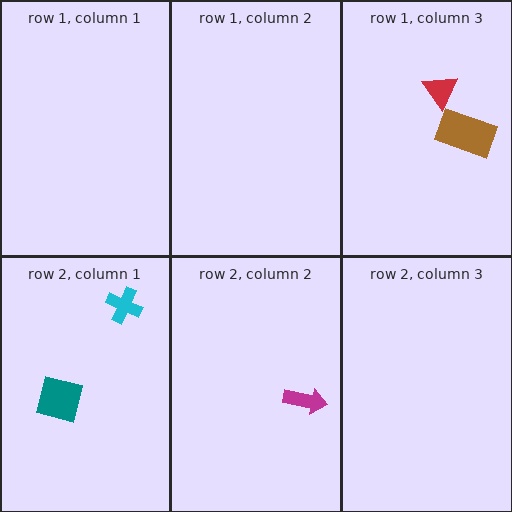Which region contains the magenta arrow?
The row 2, column 2 region.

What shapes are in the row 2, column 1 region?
The cyan cross, the teal square.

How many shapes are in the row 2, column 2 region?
1.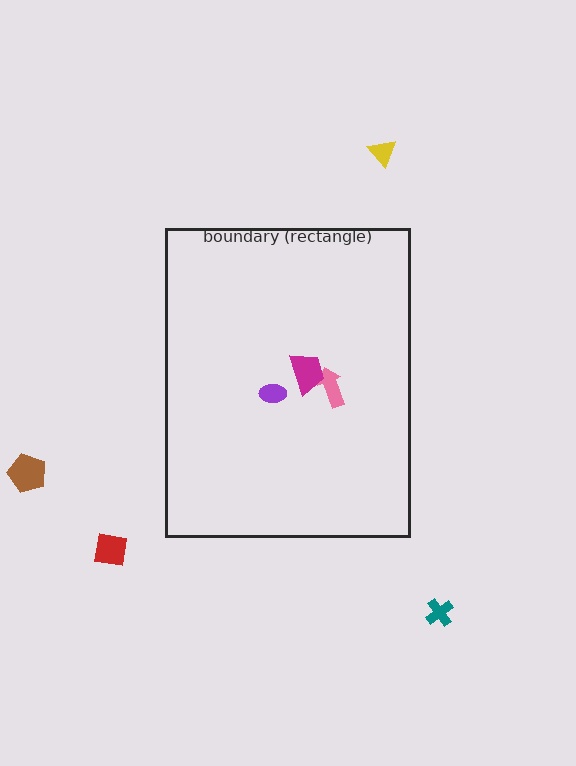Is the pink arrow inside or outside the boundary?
Inside.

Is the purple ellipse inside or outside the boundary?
Inside.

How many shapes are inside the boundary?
3 inside, 4 outside.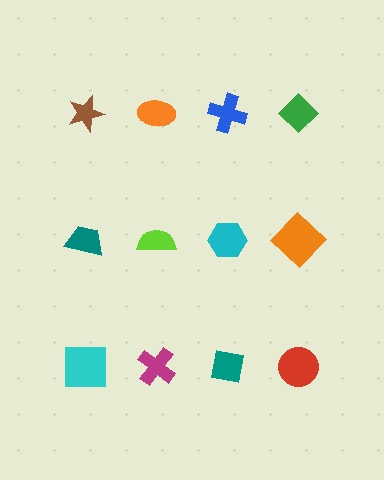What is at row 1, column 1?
A brown star.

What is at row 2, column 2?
A lime semicircle.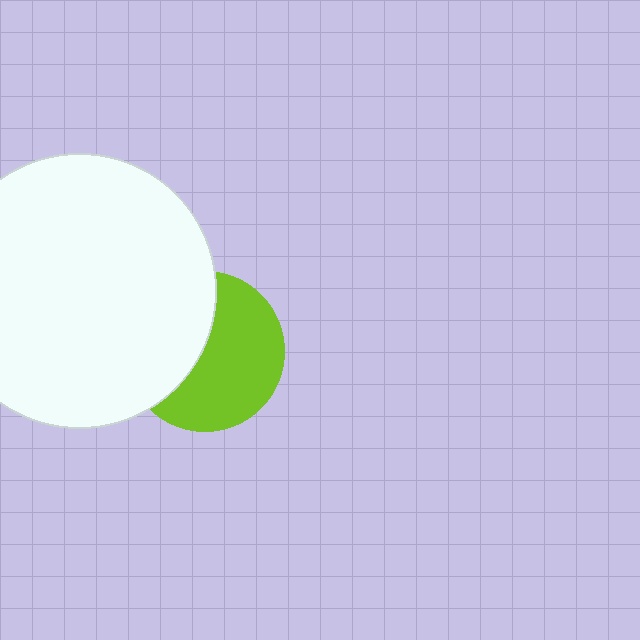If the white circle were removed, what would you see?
You would see the complete lime circle.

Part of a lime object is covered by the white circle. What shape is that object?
It is a circle.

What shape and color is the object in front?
The object in front is a white circle.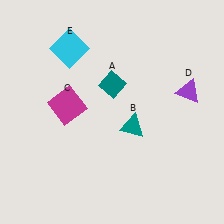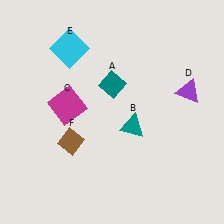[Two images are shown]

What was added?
A brown diamond (F) was added in Image 2.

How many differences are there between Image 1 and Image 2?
There is 1 difference between the two images.